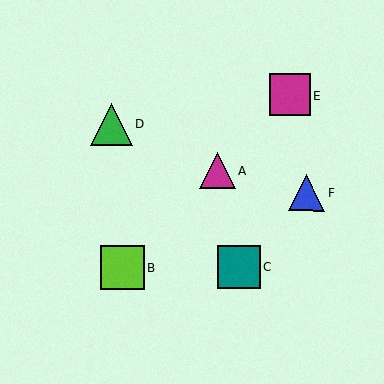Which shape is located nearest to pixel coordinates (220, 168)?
The magenta triangle (labeled A) at (217, 171) is nearest to that location.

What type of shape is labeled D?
Shape D is a green triangle.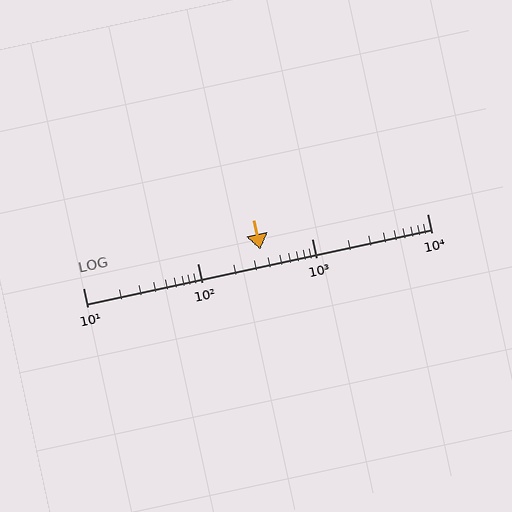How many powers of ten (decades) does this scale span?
The scale spans 3 decades, from 10 to 10000.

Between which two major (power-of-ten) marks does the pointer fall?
The pointer is between 100 and 1000.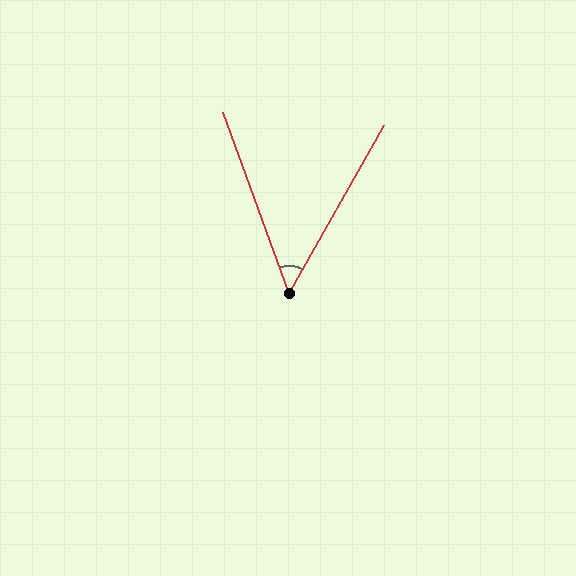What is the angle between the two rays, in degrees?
Approximately 49 degrees.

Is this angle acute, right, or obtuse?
It is acute.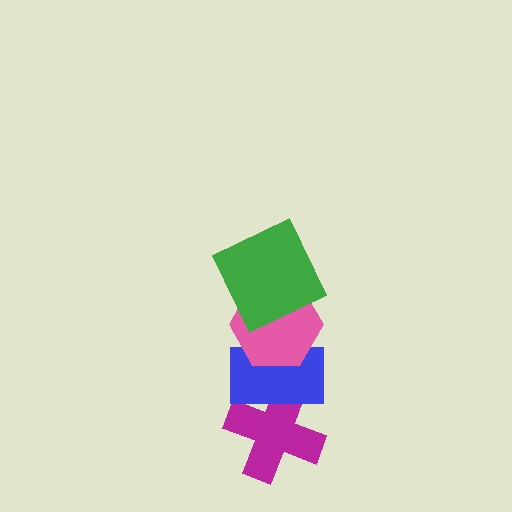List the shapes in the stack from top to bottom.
From top to bottom: the green square, the pink hexagon, the blue rectangle, the magenta cross.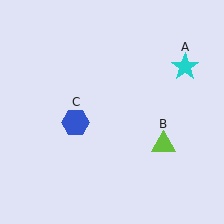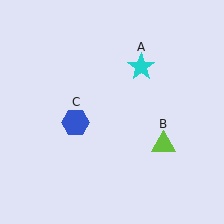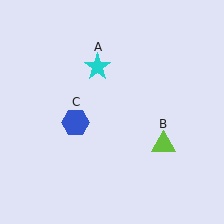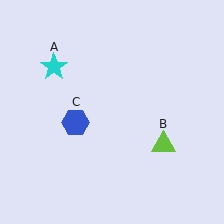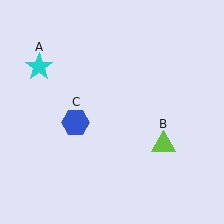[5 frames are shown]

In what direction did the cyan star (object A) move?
The cyan star (object A) moved left.